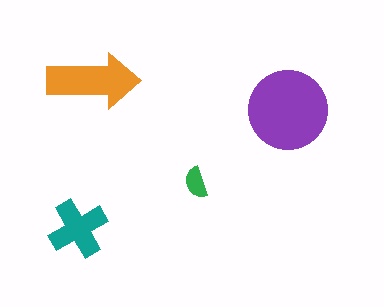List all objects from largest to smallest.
The purple circle, the orange arrow, the teal cross, the green semicircle.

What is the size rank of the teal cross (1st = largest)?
3rd.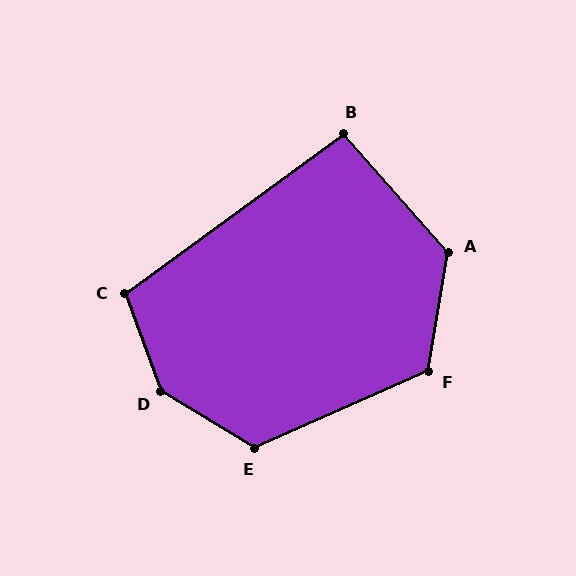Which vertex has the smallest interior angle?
B, at approximately 95 degrees.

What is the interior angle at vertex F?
Approximately 123 degrees (obtuse).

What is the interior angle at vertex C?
Approximately 106 degrees (obtuse).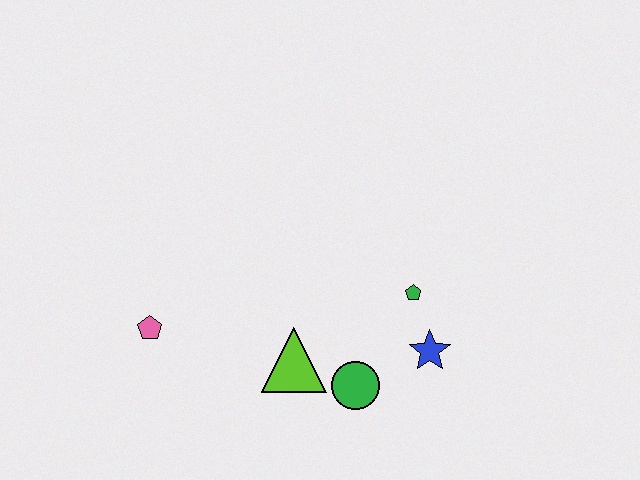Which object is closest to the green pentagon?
The blue star is closest to the green pentagon.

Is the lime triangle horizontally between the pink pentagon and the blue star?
Yes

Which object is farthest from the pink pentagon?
The blue star is farthest from the pink pentagon.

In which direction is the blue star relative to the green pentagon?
The blue star is below the green pentagon.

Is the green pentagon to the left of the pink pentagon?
No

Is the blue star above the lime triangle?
Yes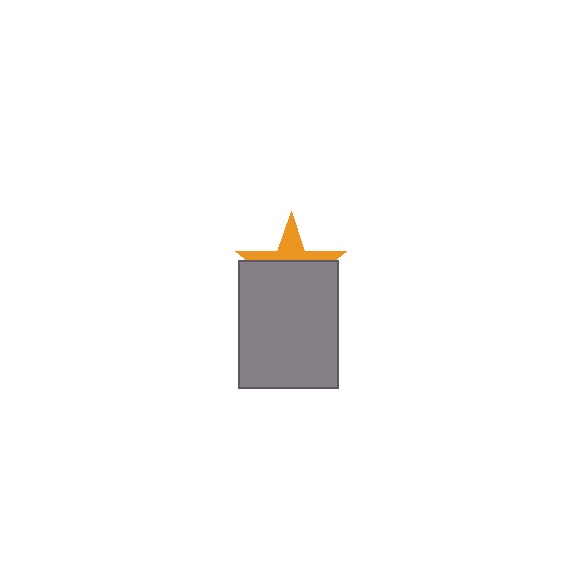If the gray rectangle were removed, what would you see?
You would see the complete orange star.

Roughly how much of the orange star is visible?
A small part of it is visible (roughly 34%).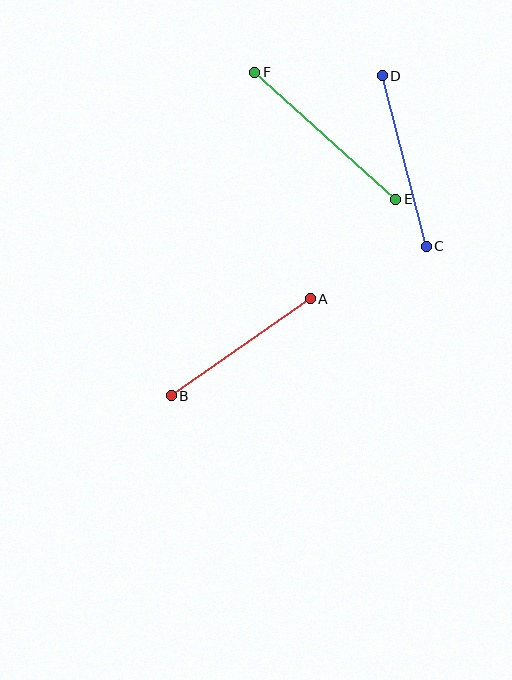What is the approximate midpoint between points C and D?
The midpoint is at approximately (404, 161) pixels.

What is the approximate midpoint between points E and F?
The midpoint is at approximately (325, 136) pixels.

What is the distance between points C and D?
The distance is approximately 176 pixels.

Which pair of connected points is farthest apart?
Points E and F are farthest apart.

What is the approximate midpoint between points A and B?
The midpoint is at approximately (241, 347) pixels.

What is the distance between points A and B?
The distance is approximately 170 pixels.